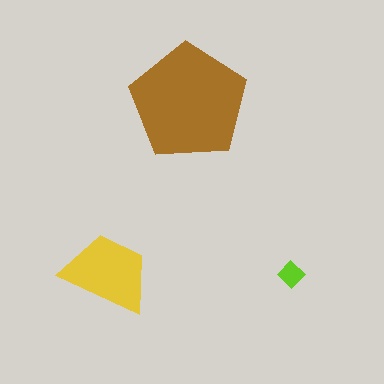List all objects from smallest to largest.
The lime diamond, the yellow trapezoid, the brown pentagon.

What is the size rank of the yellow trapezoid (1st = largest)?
2nd.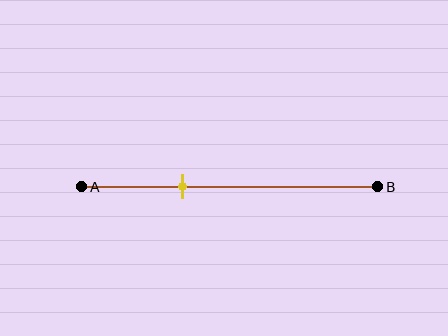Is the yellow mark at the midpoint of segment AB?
No, the mark is at about 35% from A, not at the 50% midpoint.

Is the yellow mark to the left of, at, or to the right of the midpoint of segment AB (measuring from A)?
The yellow mark is to the left of the midpoint of segment AB.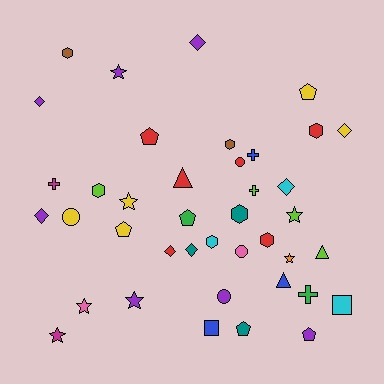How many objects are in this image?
There are 40 objects.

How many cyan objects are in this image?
There are 3 cyan objects.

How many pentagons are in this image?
There are 6 pentagons.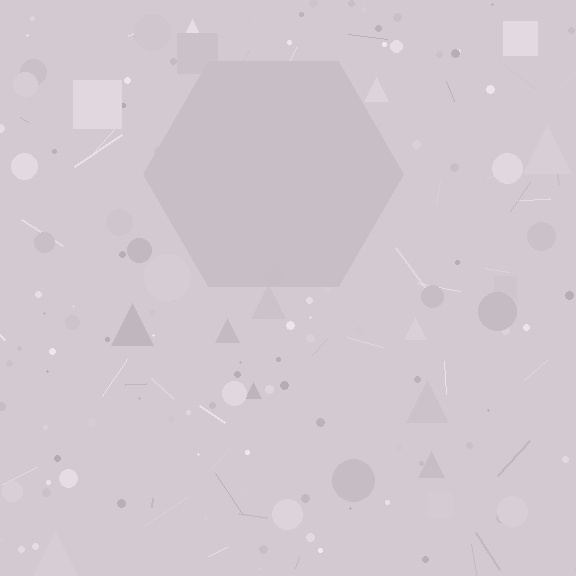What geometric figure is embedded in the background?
A hexagon is embedded in the background.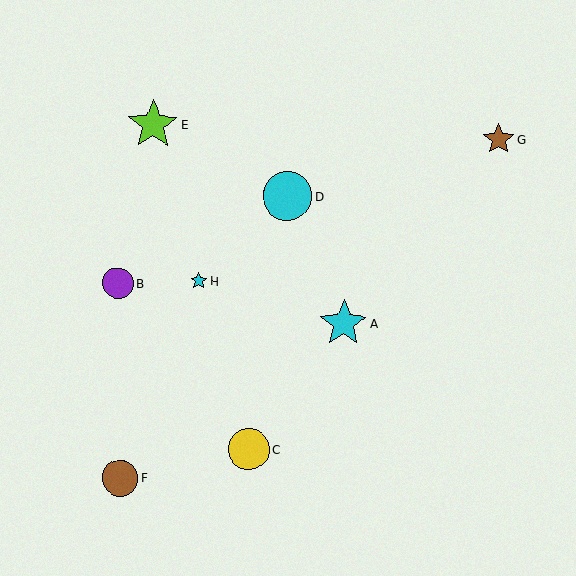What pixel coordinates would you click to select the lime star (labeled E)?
Click at (153, 125) to select the lime star E.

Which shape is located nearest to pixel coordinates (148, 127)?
The lime star (labeled E) at (153, 125) is nearest to that location.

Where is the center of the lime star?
The center of the lime star is at (153, 125).